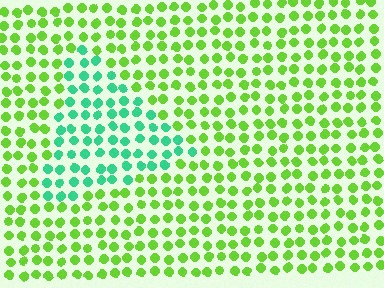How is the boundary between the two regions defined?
The boundary is defined purely by a slight shift in hue (about 53 degrees). Spacing, size, and orientation are identical on both sides.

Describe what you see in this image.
The image is filled with small lime elements in a uniform arrangement. A triangle-shaped region is visible where the elements are tinted to a slightly different hue, forming a subtle color boundary.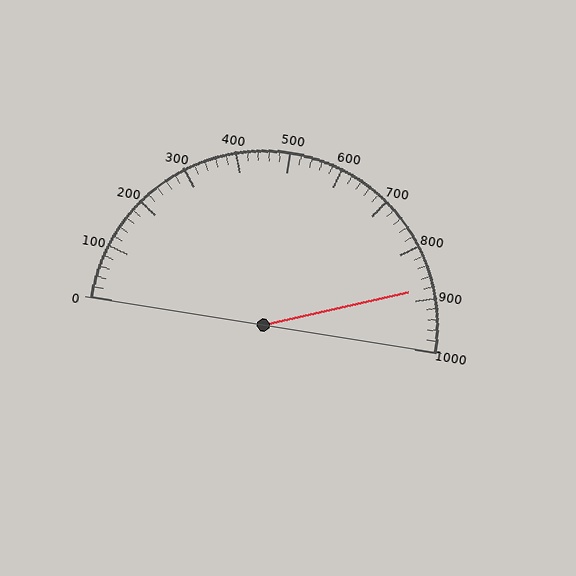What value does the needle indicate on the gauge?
The needle indicates approximately 880.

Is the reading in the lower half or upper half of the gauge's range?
The reading is in the upper half of the range (0 to 1000).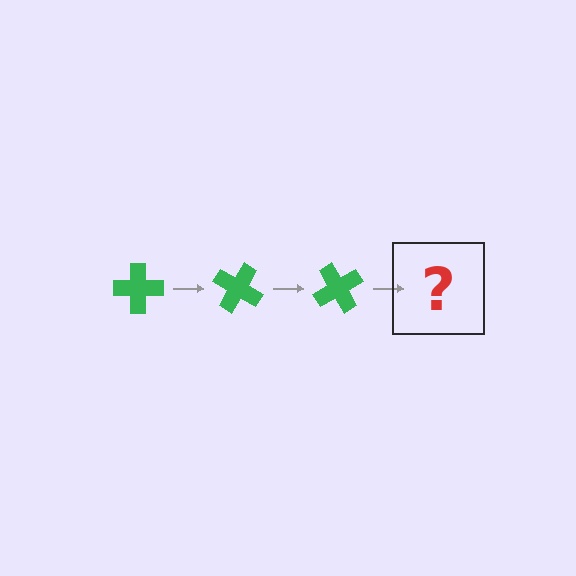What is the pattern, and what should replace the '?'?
The pattern is that the cross rotates 30 degrees each step. The '?' should be a green cross rotated 90 degrees.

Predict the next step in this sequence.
The next step is a green cross rotated 90 degrees.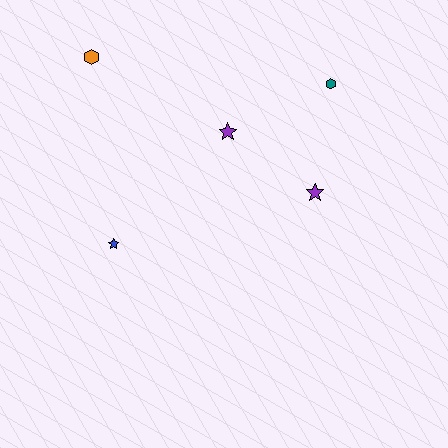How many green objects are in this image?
There are no green objects.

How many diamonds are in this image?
There are no diamonds.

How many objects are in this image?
There are 5 objects.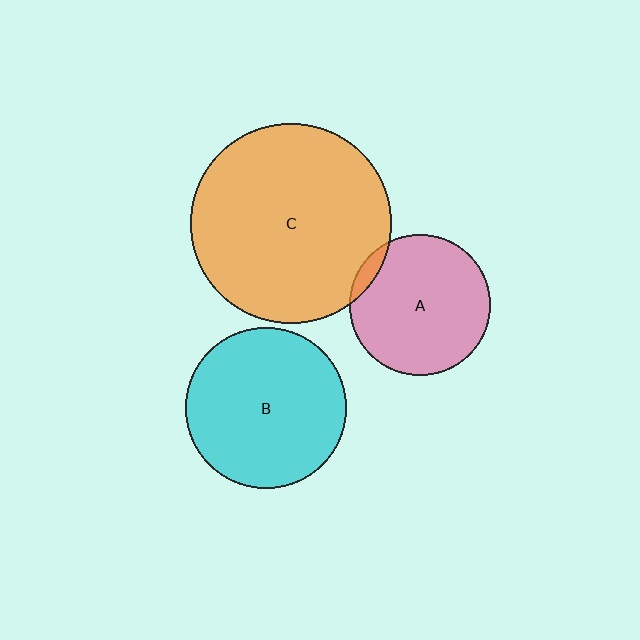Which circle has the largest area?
Circle C (orange).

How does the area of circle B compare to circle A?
Approximately 1.3 times.